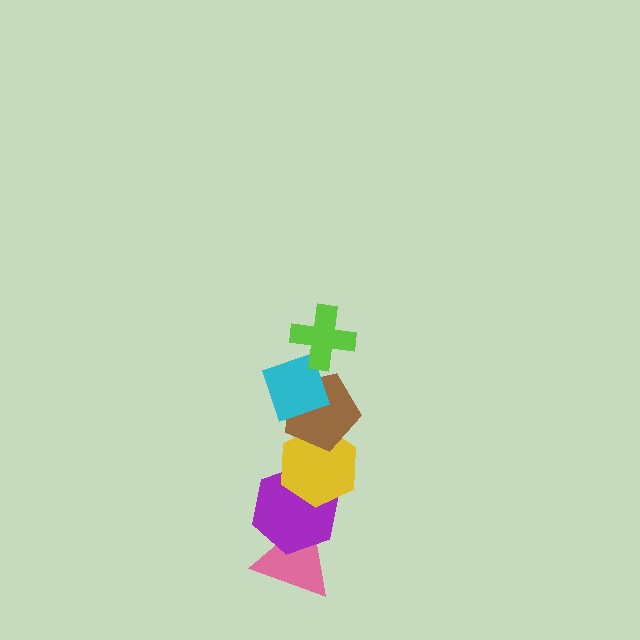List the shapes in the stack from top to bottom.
From top to bottom: the lime cross, the cyan diamond, the brown pentagon, the yellow hexagon, the purple hexagon, the pink triangle.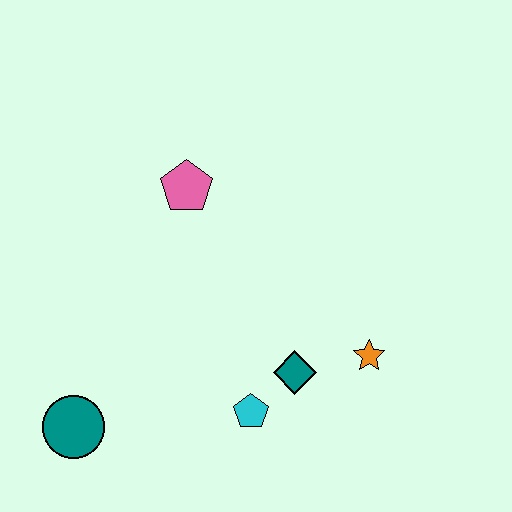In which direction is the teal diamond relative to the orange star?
The teal diamond is to the left of the orange star.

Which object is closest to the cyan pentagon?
The teal diamond is closest to the cyan pentagon.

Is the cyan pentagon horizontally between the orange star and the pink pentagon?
Yes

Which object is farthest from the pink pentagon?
The teal circle is farthest from the pink pentagon.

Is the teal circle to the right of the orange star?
No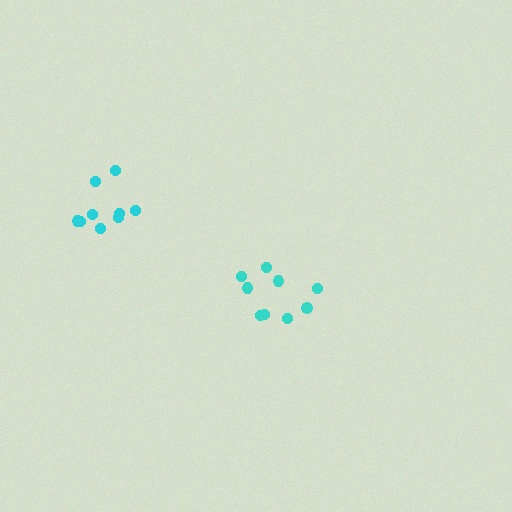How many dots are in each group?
Group 1: 9 dots, Group 2: 9 dots (18 total).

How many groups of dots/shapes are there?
There are 2 groups.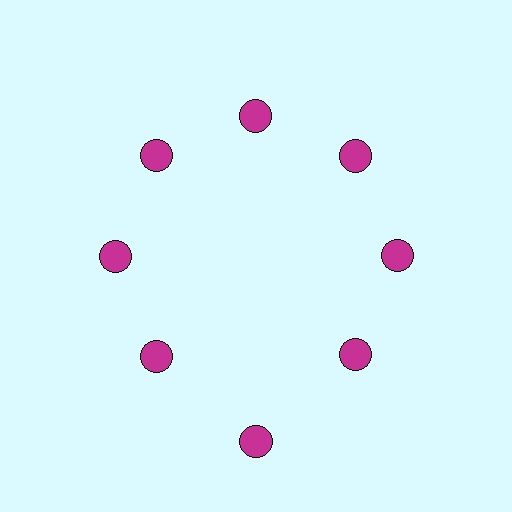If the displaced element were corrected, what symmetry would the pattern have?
It would have 8-fold rotational symmetry — the pattern would map onto itself every 45 degrees.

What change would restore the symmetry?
The symmetry would be restored by moving it inward, back onto the ring so that all 8 circles sit at equal angles and equal distance from the center.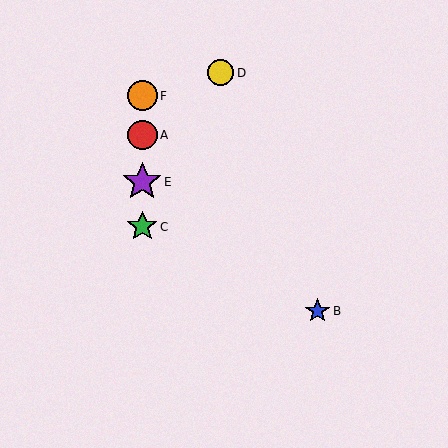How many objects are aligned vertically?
4 objects (A, C, E, F) are aligned vertically.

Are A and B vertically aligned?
No, A is at x≈142 and B is at x≈318.